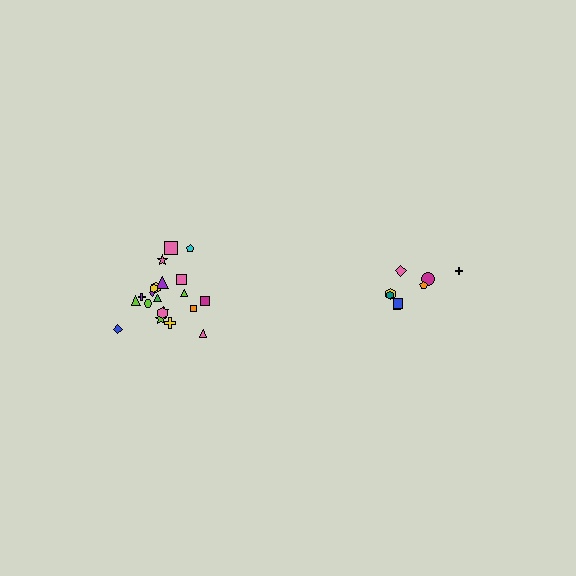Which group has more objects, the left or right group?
The left group.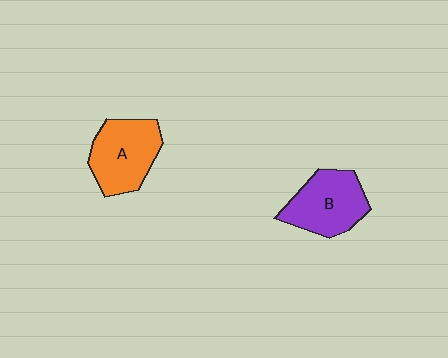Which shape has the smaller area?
Shape B (purple).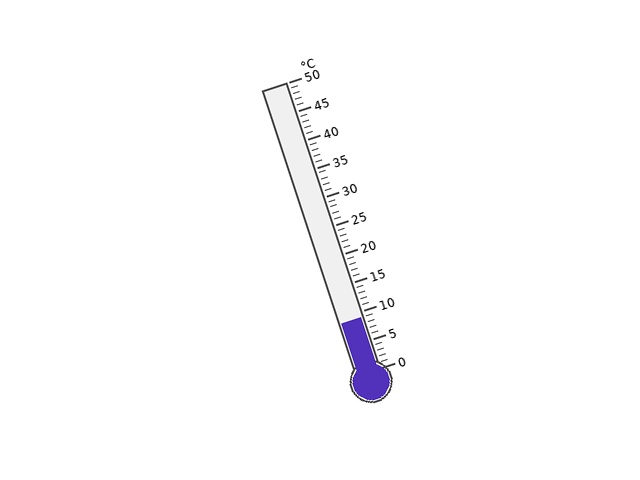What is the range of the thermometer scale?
The thermometer scale ranges from 0°C to 50°C.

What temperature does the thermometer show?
The thermometer shows approximately 9°C.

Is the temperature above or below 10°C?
The temperature is below 10°C.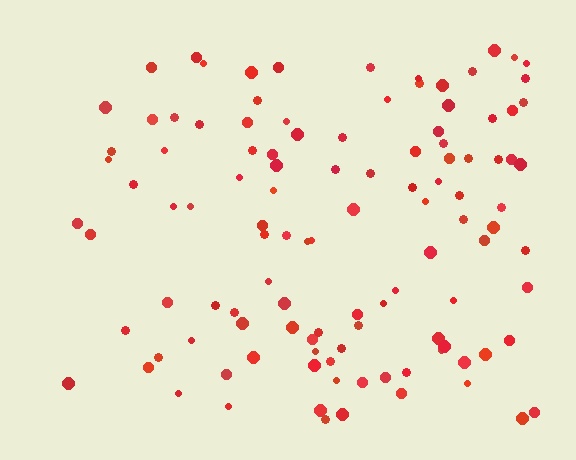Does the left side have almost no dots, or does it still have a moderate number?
Still a moderate number, just noticeably fewer than the right.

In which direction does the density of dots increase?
From left to right, with the right side densest.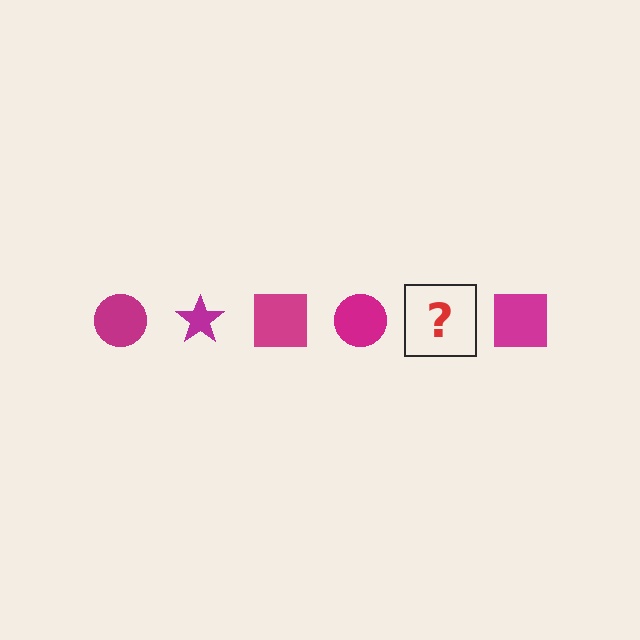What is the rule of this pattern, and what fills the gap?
The rule is that the pattern cycles through circle, star, square shapes in magenta. The gap should be filled with a magenta star.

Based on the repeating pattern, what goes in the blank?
The blank should be a magenta star.